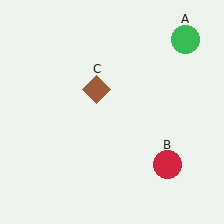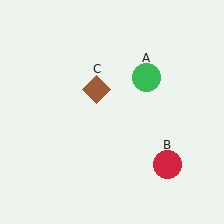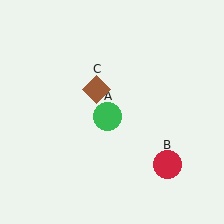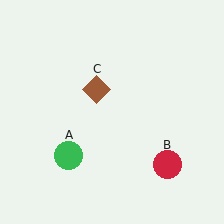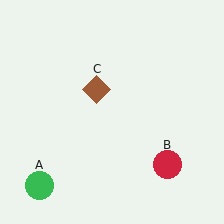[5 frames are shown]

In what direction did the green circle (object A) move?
The green circle (object A) moved down and to the left.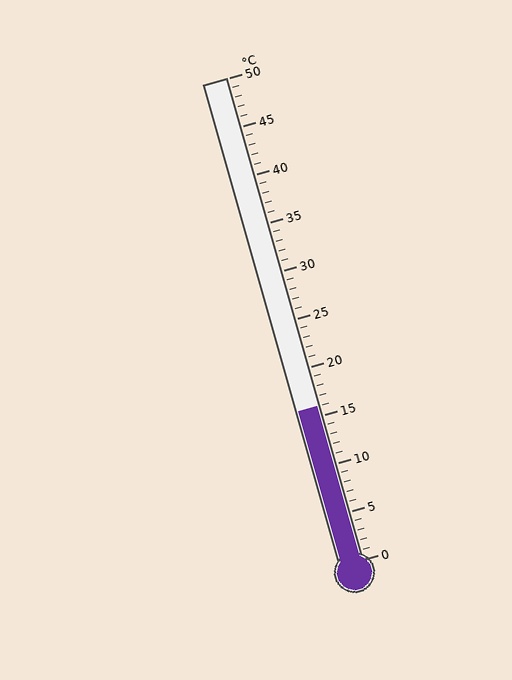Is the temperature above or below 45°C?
The temperature is below 45°C.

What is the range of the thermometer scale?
The thermometer scale ranges from 0°C to 50°C.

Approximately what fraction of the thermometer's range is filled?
The thermometer is filled to approximately 30% of its range.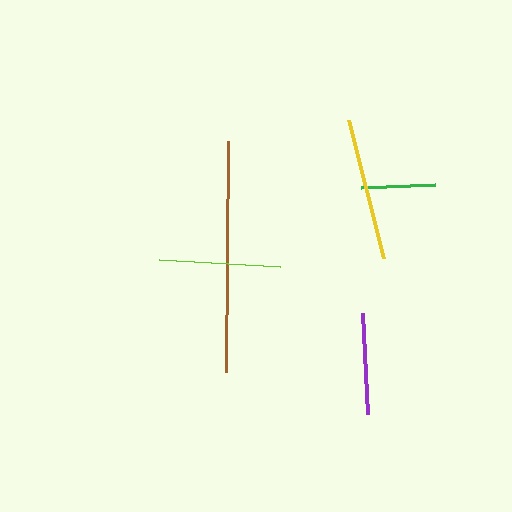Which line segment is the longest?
The brown line is the longest at approximately 230 pixels.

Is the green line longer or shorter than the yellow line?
The yellow line is longer than the green line.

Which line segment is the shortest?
The green line is the shortest at approximately 73 pixels.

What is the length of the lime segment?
The lime segment is approximately 121 pixels long.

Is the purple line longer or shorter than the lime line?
The lime line is longer than the purple line.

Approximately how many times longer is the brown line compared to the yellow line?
The brown line is approximately 1.6 times the length of the yellow line.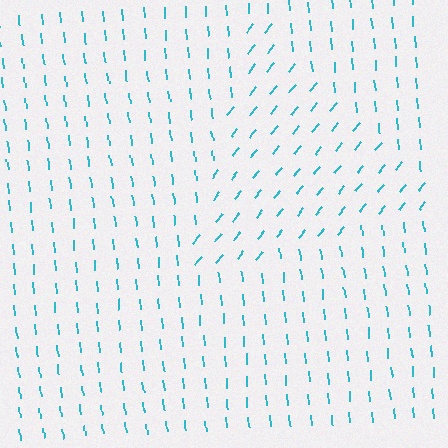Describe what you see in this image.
The image is filled with small cyan line segments. A triangle region in the image has lines oriented differently from the surrounding lines, creating a visible texture boundary.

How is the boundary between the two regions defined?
The boundary is defined purely by a change in line orientation (approximately 45 degrees difference). All lines are the same color and thickness.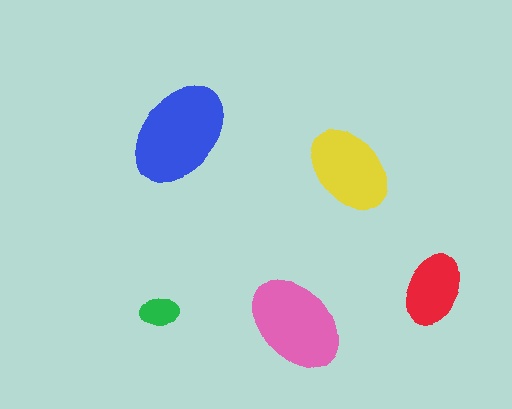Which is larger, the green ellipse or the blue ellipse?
The blue one.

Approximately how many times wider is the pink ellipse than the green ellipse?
About 2.5 times wider.